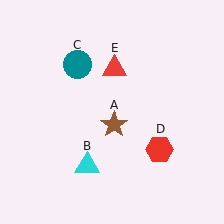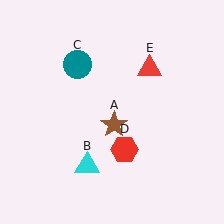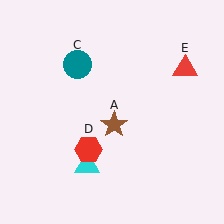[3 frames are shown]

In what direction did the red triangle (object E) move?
The red triangle (object E) moved right.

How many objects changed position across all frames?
2 objects changed position: red hexagon (object D), red triangle (object E).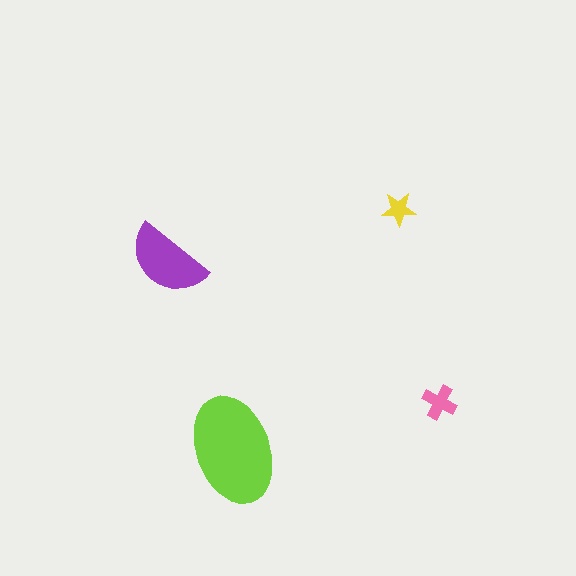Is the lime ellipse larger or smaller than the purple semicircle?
Larger.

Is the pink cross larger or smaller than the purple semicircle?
Smaller.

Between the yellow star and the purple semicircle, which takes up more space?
The purple semicircle.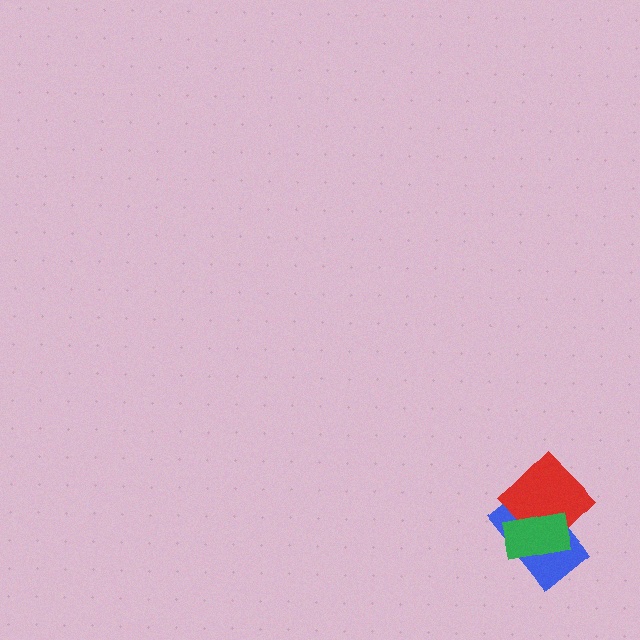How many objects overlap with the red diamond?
2 objects overlap with the red diamond.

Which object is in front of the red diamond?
The green rectangle is in front of the red diamond.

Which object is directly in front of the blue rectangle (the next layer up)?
The red diamond is directly in front of the blue rectangle.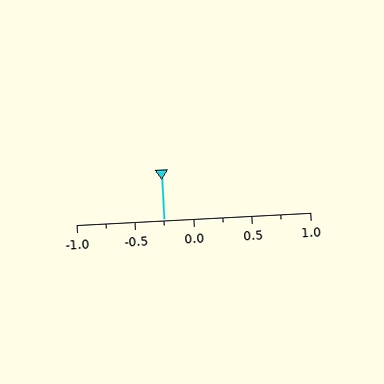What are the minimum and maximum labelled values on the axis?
The axis runs from -1.0 to 1.0.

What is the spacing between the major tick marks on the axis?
The major ticks are spaced 0.5 apart.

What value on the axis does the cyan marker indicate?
The marker indicates approximately -0.25.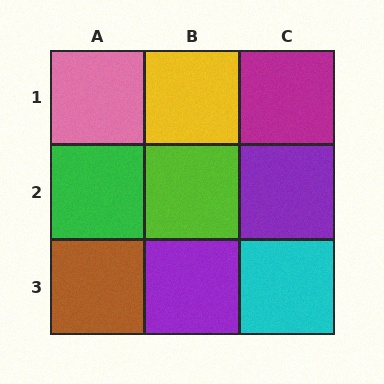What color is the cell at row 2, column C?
Purple.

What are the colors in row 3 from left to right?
Brown, purple, cyan.